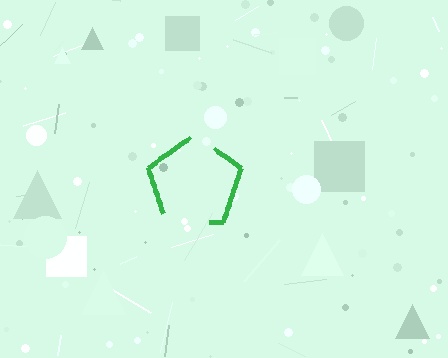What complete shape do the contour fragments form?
The contour fragments form a pentagon.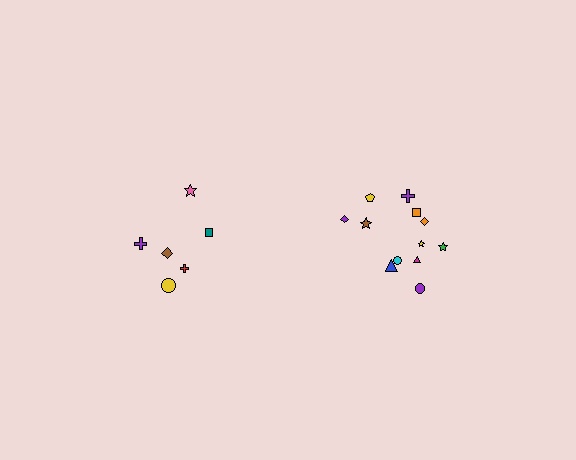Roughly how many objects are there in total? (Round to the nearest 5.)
Roughly 20 objects in total.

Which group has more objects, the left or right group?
The right group.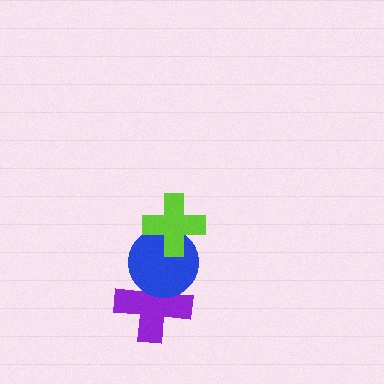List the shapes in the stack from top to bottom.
From top to bottom: the lime cross, the blue circle, the purple cross.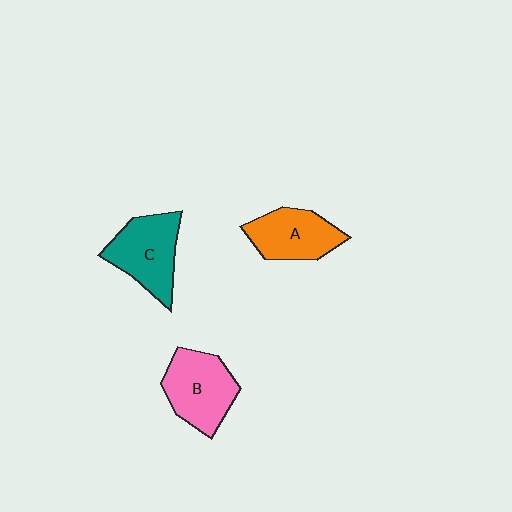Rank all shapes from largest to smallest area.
From largest to smallest: C (teal), B (pink), A (orange).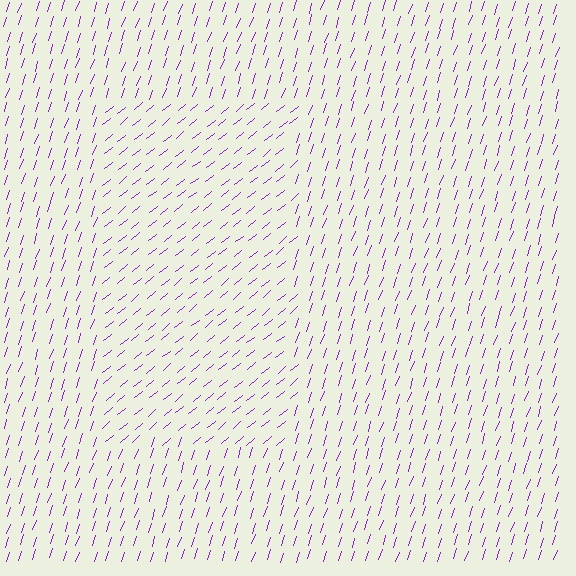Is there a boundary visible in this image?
Yes, there is a texture boundary formed by a change in line orientation.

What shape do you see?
I see a rectangle.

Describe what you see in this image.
The image is filled with small purple line segments. A rectangle region in the image has lines oriented differently from the surrounding lines, creating a visible texture boundary.